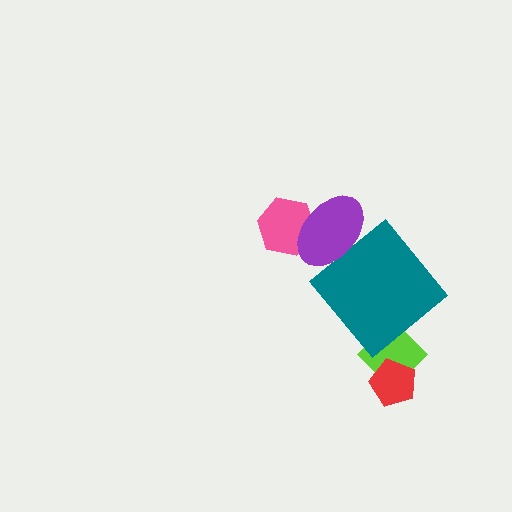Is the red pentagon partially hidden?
No, no other shape covers it.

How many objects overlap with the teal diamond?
2 objects overlap with the teal diamond.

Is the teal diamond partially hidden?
Yes, it is partially covered by another shape.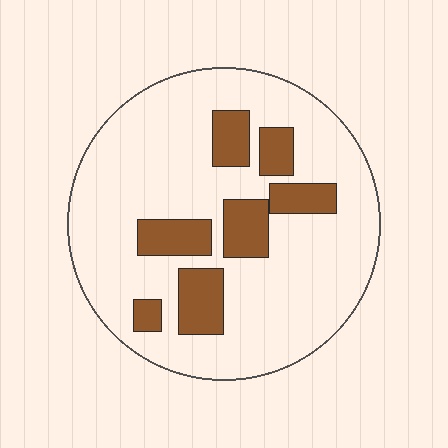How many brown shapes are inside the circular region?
7.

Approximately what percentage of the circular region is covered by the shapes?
Approximately 20%.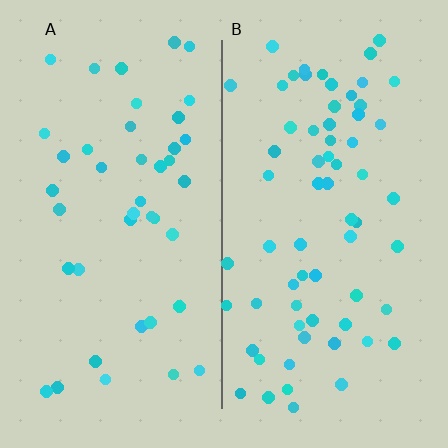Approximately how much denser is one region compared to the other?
Approximately 1.6× — region B over region A.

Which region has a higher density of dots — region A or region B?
B (the right).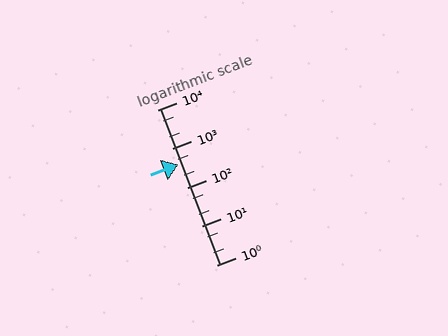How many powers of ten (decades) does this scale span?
The scale spans 4 decades, from 1 to 10000.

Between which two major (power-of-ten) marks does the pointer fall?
The pointer is between 100 and 1000.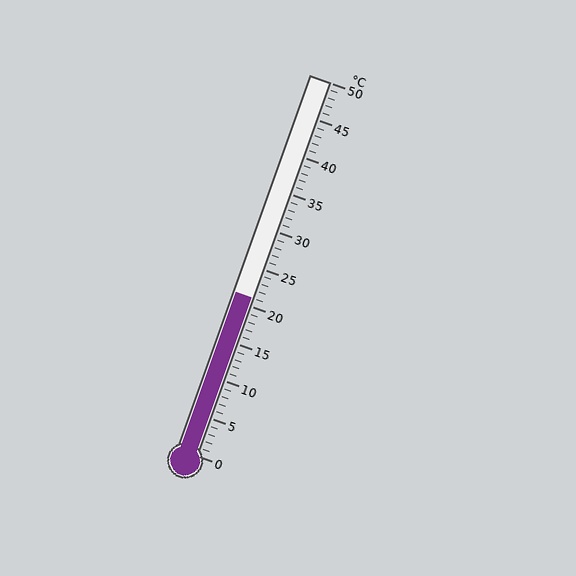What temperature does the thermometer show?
The thermometer shows approximately 21°C.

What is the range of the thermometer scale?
The thermometer scale ranges from 0°C to 50°C.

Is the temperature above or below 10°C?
The temperature is above 10°C.